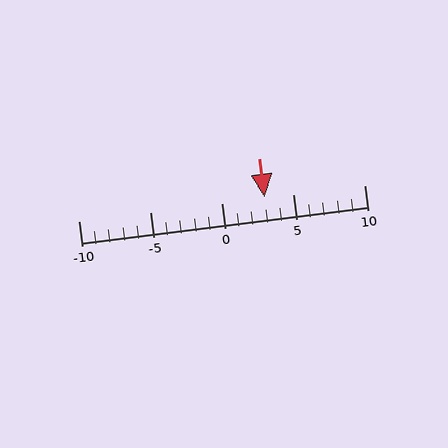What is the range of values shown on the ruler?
The ruler shows values from -10 to 10.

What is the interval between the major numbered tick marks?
The major tick marks are spaced 5 units apart.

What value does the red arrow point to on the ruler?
The red arrow points to approximately 3.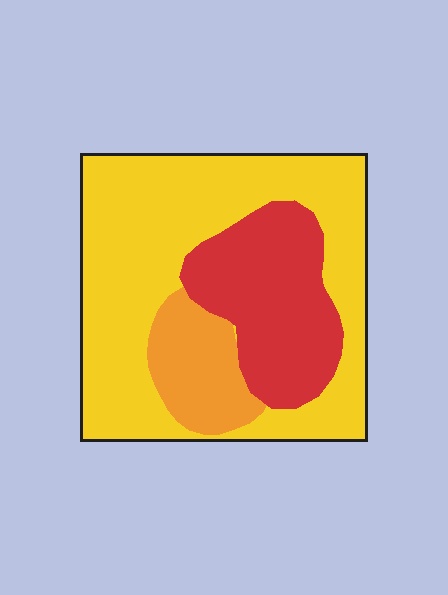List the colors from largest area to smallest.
From largest to smallest: yellow, red, orange.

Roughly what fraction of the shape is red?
Red takes up between a sixth and a third of the shape.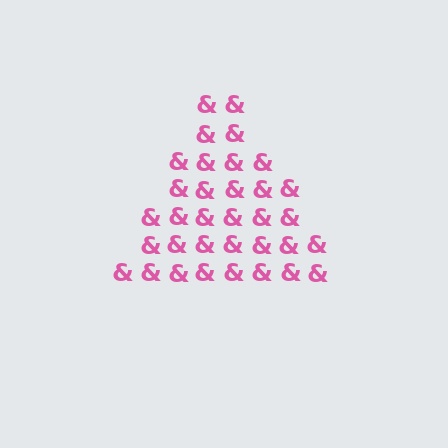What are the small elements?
The small elements are ampersands.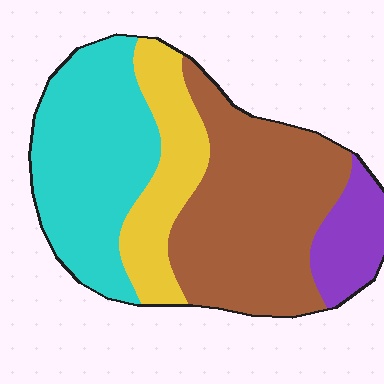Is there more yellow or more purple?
Yellow.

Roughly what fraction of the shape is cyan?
Cyan covers 33% of the shape.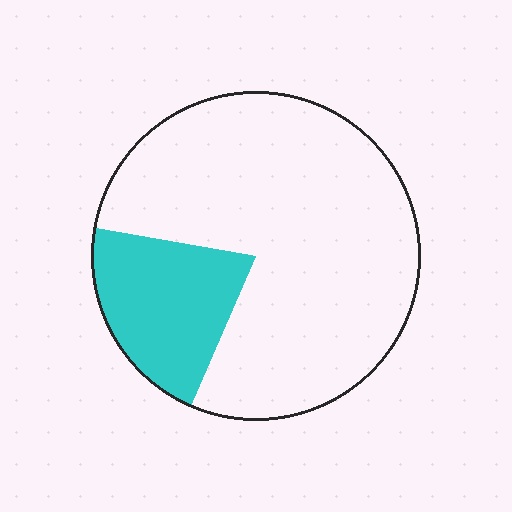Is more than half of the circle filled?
No.